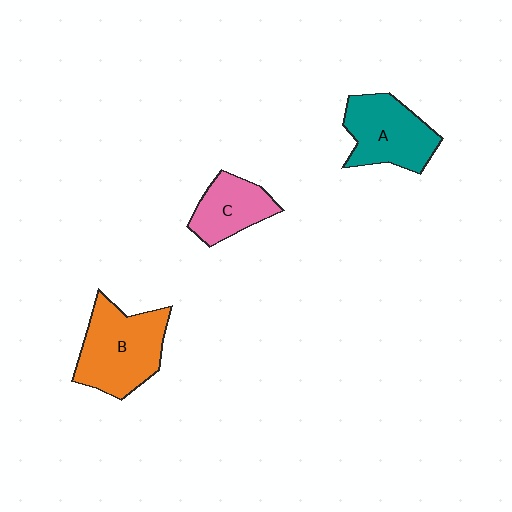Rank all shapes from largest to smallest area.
From largest to smallest: B (orange), A (teal), C (pink).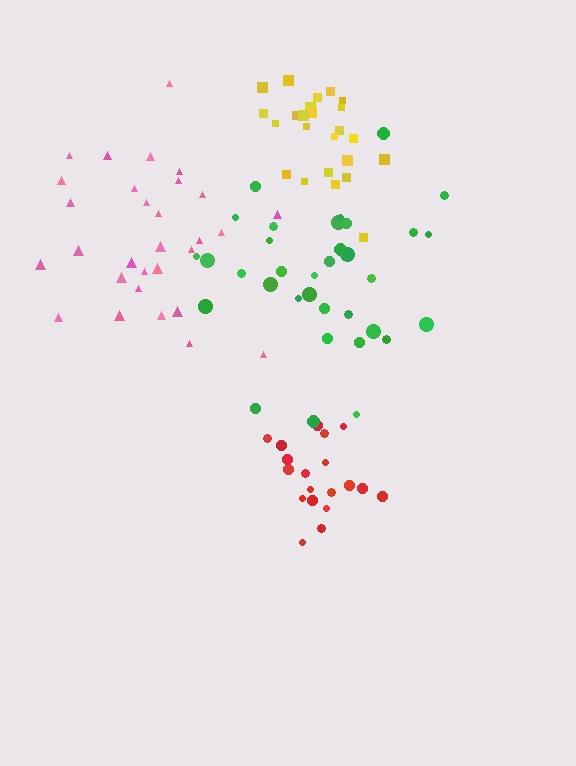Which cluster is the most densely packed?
Yellow.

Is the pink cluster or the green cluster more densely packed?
Pink.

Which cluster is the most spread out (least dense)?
Green.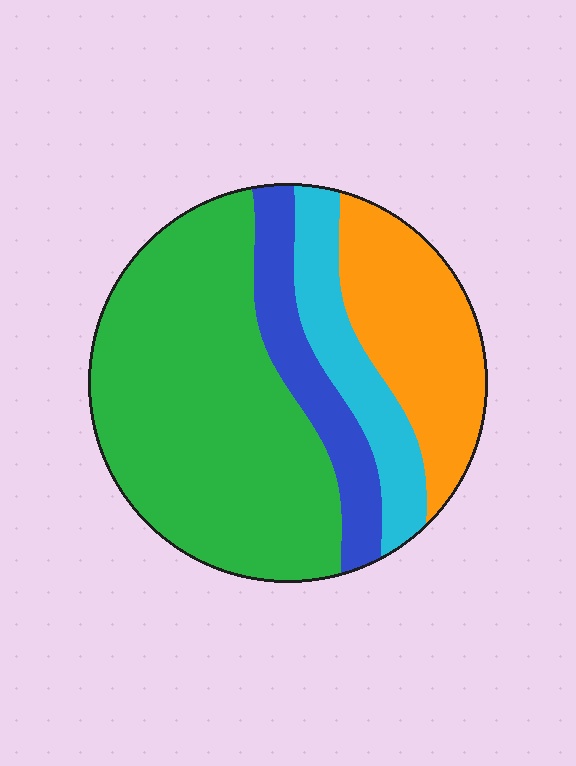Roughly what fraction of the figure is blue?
Blue covers 13% of the figure.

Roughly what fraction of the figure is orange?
Orange covers roughly 20% of the figure.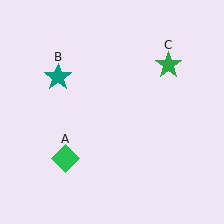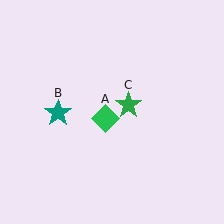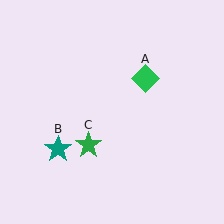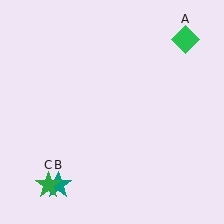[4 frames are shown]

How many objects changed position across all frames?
3 objects changed position: green diamond (object A), teal star (object B), green star (object C).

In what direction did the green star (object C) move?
The green star (object C) moved down and to the left.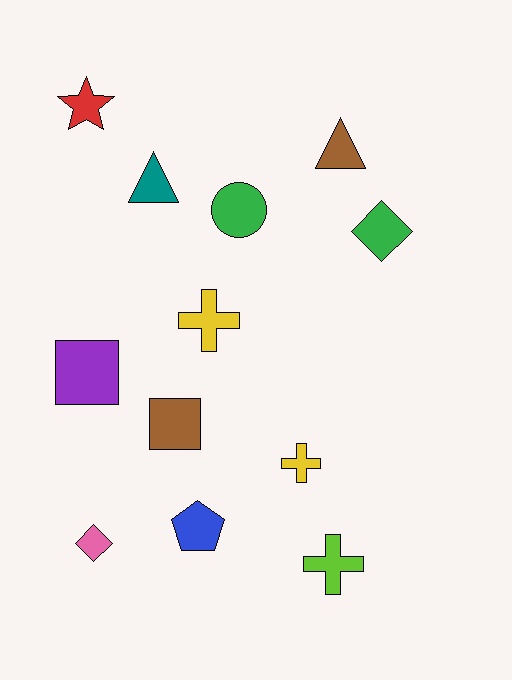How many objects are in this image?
There are 12 objects.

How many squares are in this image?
There are 2 squares.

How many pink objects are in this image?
There is 1 pink object.